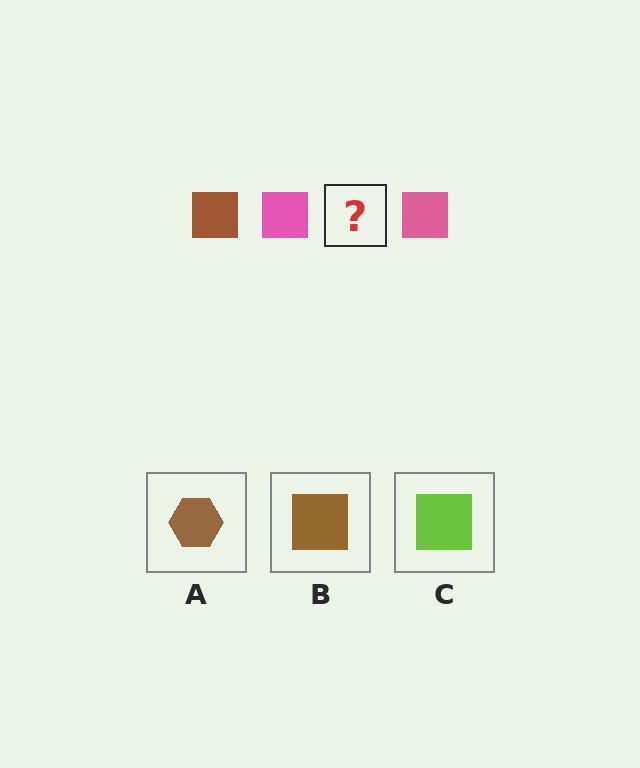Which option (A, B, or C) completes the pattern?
B.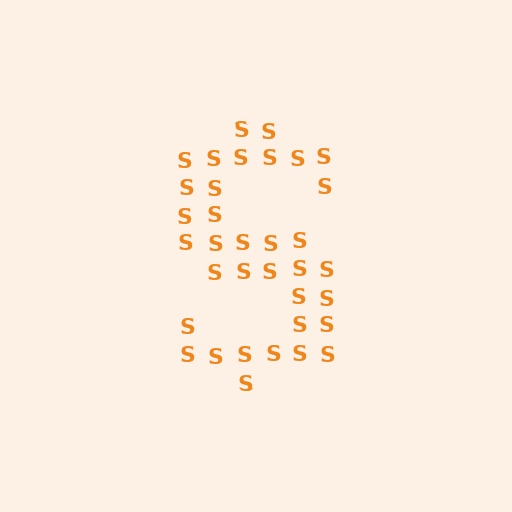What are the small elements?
The small elements are letter S's.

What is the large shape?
The large shape is the letter S.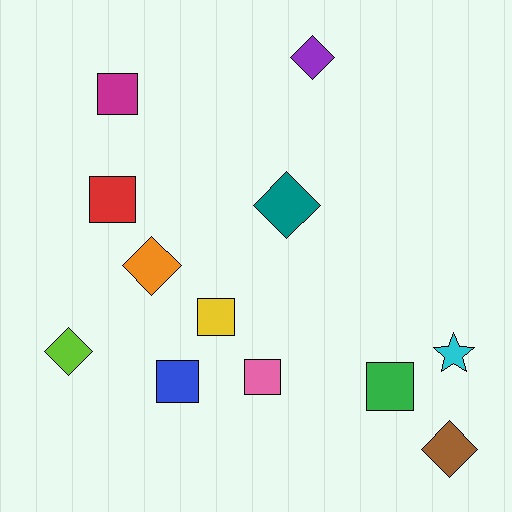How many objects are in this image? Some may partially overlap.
There are 12 objects.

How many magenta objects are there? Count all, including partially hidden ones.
There is 1 magenta object.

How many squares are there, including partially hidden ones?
There are 6 squares.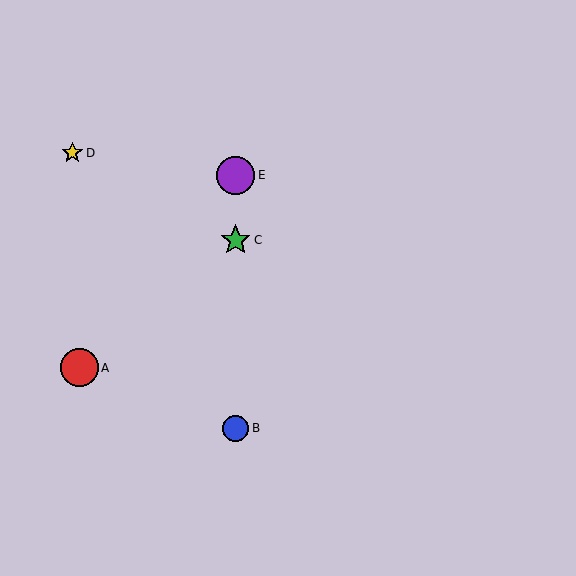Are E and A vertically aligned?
No, E is at x≈236 and A is at x≈79.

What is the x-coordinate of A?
Object A is at x≈79.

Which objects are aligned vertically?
Objects B, C, E are aligned vertically.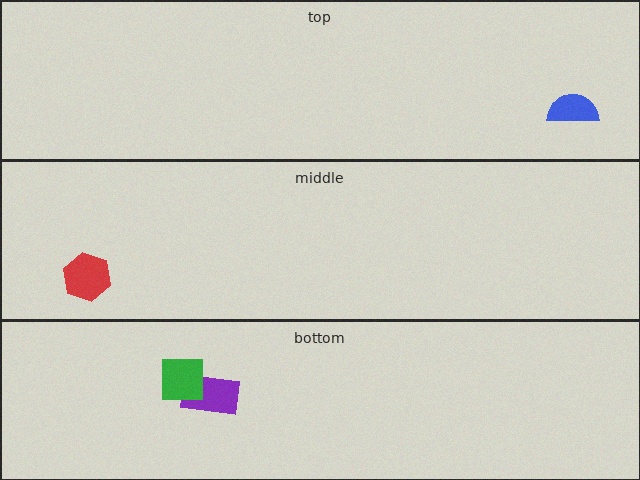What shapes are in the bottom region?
The purple rectangle, the green square.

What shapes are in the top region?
The blue semicircle.